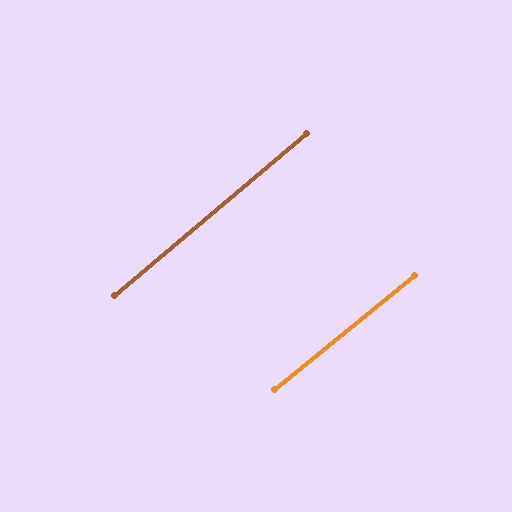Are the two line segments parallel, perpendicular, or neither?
Parallel — their directions differ by only 0.9°.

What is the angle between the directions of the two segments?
Approximately 1 degree.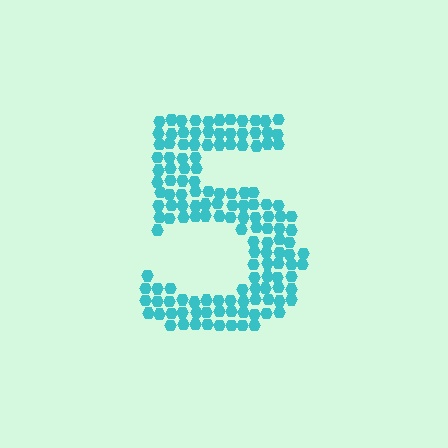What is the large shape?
The large shape is the digit 5.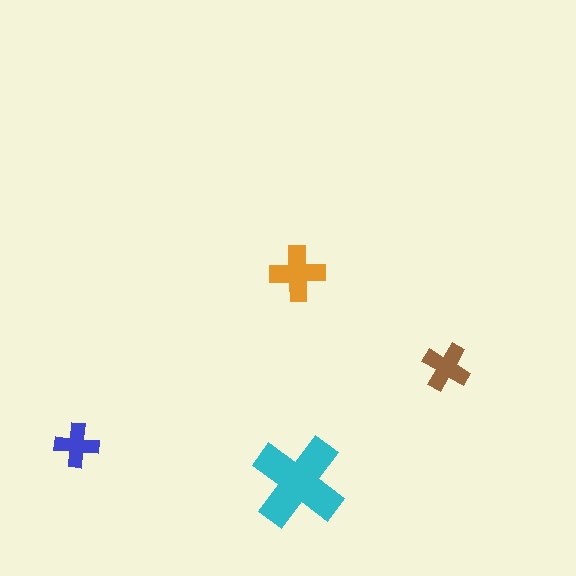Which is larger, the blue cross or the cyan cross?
The cyan one.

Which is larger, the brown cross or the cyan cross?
The cyan one.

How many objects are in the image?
There are 4 objects in the image.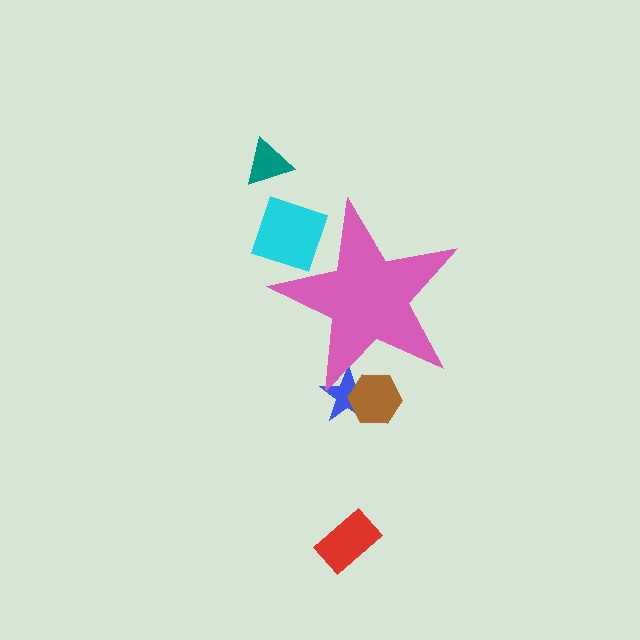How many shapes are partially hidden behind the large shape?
3 shapes are partially hidden.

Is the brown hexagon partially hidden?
Yes, the brown hexagon is partially hidden behind the pink star.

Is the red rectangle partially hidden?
No, the red rectangle is fully visible.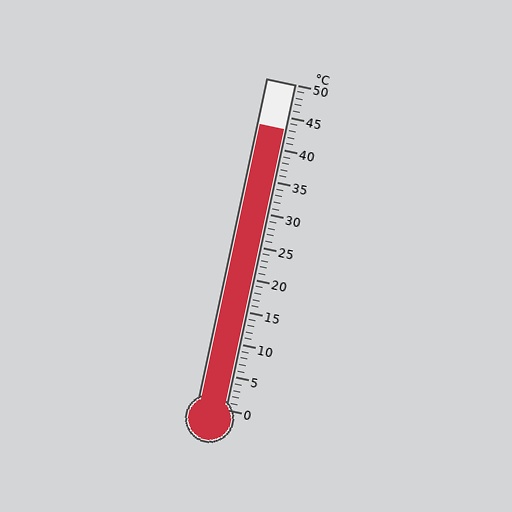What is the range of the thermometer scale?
The thermometer scale ranges from 0°C to 50°C.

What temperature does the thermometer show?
The thermometer shows approximately 43°C.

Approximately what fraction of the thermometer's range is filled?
The thermometer is filled to approximately 85% of its range.